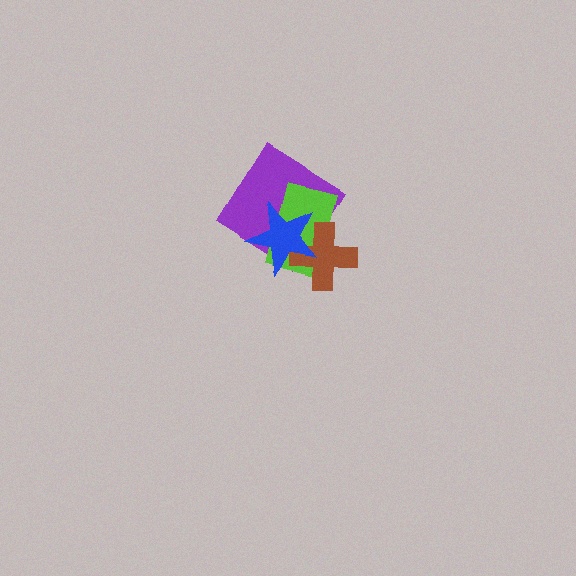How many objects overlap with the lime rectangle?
3 objects overlap with the lime rectangle.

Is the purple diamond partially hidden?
Yes, it is partially covered by another shape.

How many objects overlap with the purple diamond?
3 objects overlap with the purple diamond.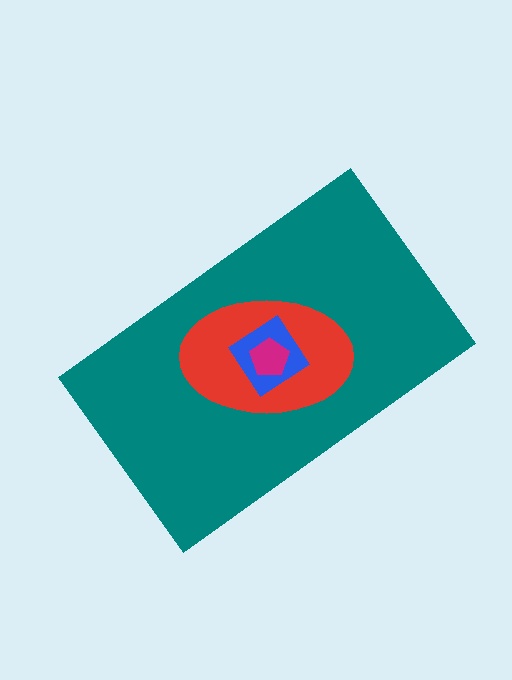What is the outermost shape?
The teal rectangle.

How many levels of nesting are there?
4.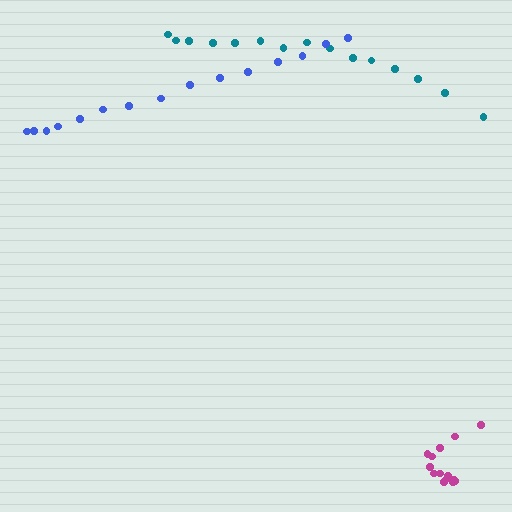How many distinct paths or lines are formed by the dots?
There are 3 distinct paths.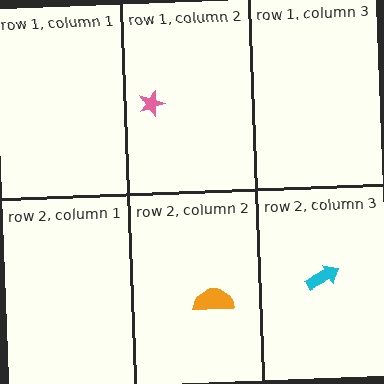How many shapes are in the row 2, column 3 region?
1.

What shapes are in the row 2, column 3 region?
The cyan arrow.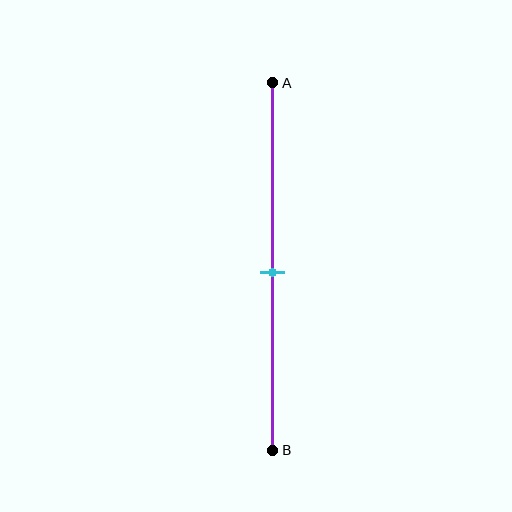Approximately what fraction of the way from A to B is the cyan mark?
The cyan mark is approximately 50% of the way from A to B.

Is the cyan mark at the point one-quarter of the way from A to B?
No, the mark is at about 50% from A, not at the 25% one-quarter point.